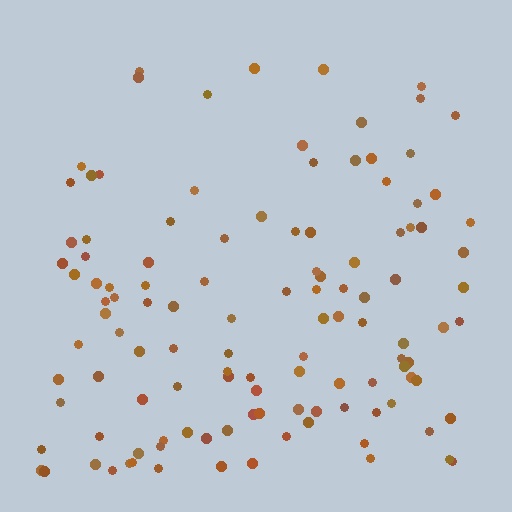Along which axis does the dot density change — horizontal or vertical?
Vertical.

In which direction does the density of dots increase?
From top to bottom, with the bottom side densest.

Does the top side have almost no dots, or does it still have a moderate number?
Still a moderate number, just noticeably fewer than the bottom.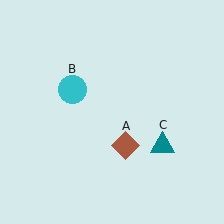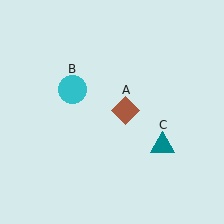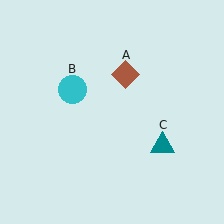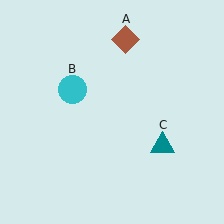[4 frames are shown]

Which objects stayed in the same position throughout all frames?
Cyan circle (object B) and teal triangle (object C) remained stationary.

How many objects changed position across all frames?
1 object changed position: brown diamond (object A).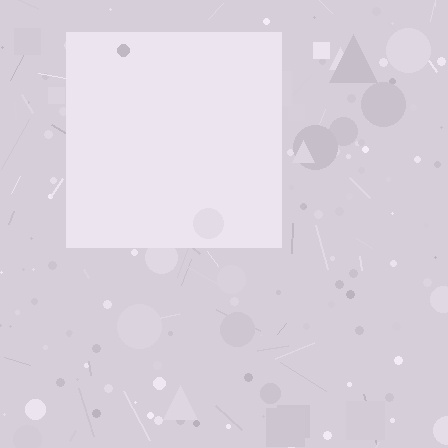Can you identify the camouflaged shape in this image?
The camouflaged shape is a square.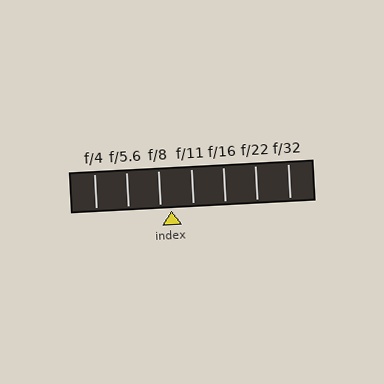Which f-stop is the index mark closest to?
The index mark is closest to f/8.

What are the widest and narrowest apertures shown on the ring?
The widest aperture shown is f/4 and the narrowest is f/32.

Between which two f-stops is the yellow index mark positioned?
The index mark is between f/8 and f/11.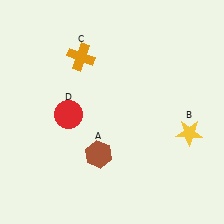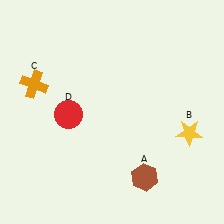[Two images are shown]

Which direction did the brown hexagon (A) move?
The brown hexagon (A) moved right.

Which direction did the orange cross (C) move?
The orange cross (C) moved left.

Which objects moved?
The objects that moved are: the brown hexagon (A), the orange cross (C).